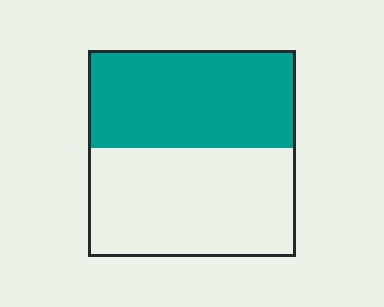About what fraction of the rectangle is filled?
About one half (1/2).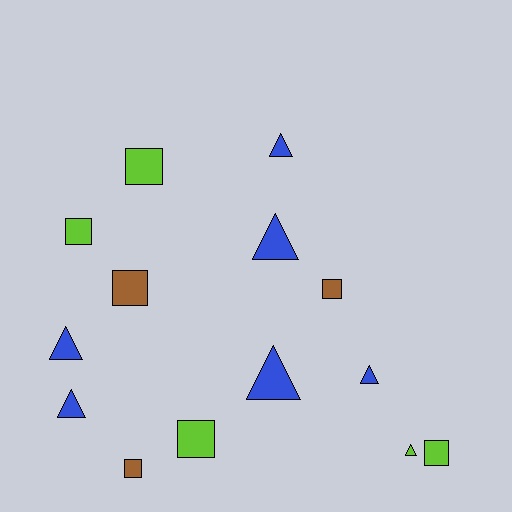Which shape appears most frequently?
Square, with 7 objects.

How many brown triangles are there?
There are no brown triangles.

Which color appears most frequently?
Blue, with 6 objects.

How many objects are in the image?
There are 14 objects.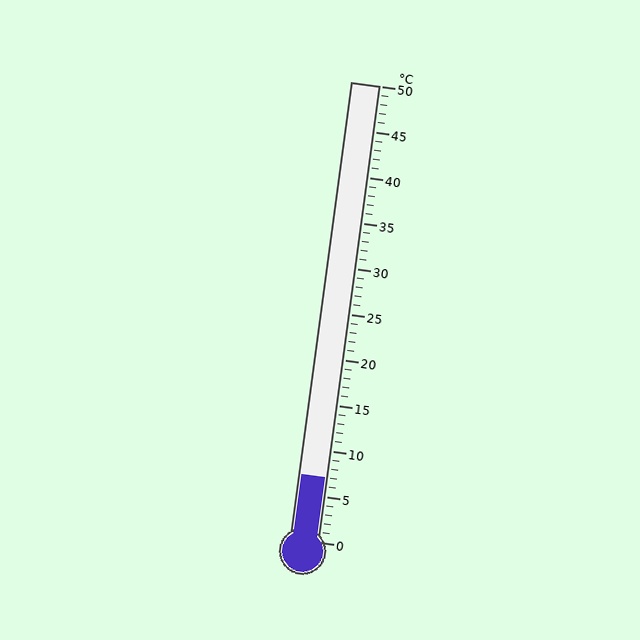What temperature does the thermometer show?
The thermometer shows approximately 7°C.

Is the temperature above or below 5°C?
The temperature is above 5°C.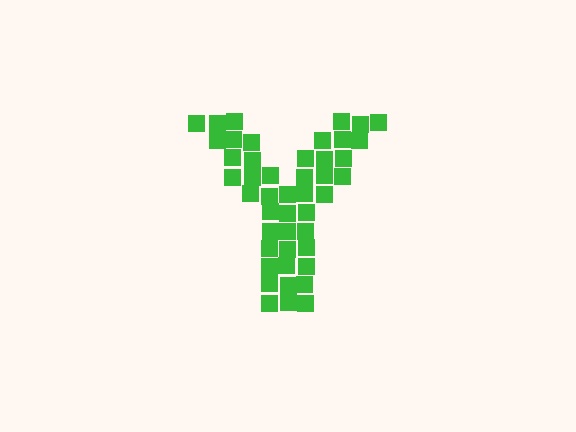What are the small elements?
The small elements are squares.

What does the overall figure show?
The overall figure shows the letter Y.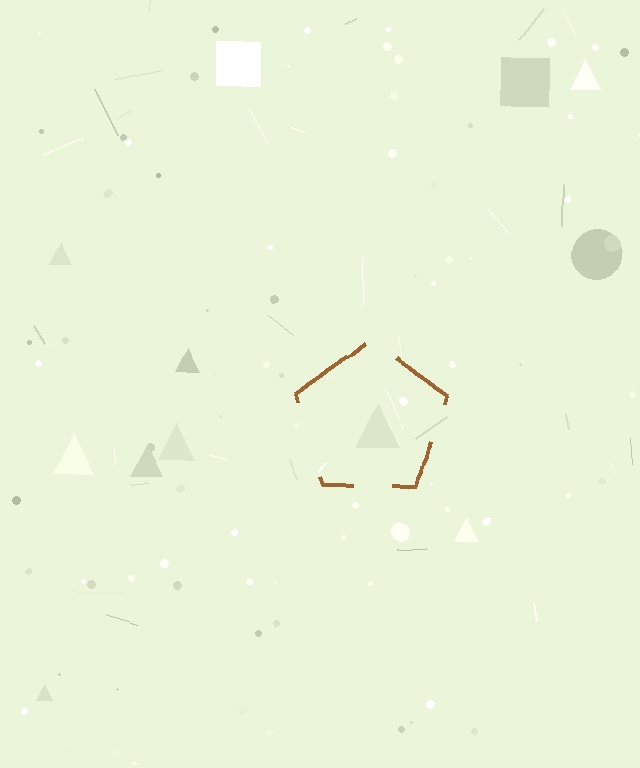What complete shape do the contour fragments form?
The contour fragments form a pentagon.